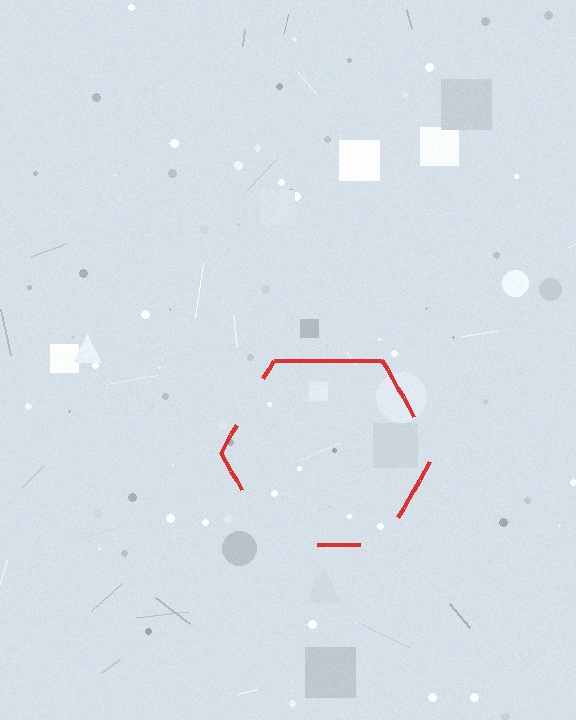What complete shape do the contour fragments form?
The contour fragments form a hexagon.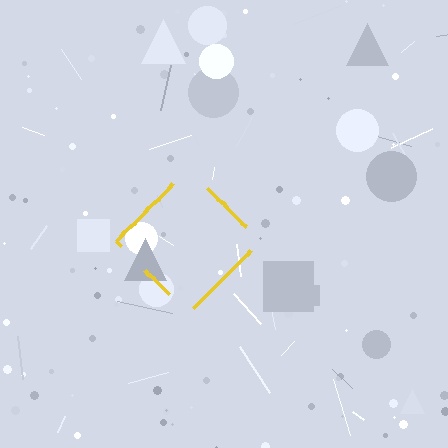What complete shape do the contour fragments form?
The contour fragments form a diamond.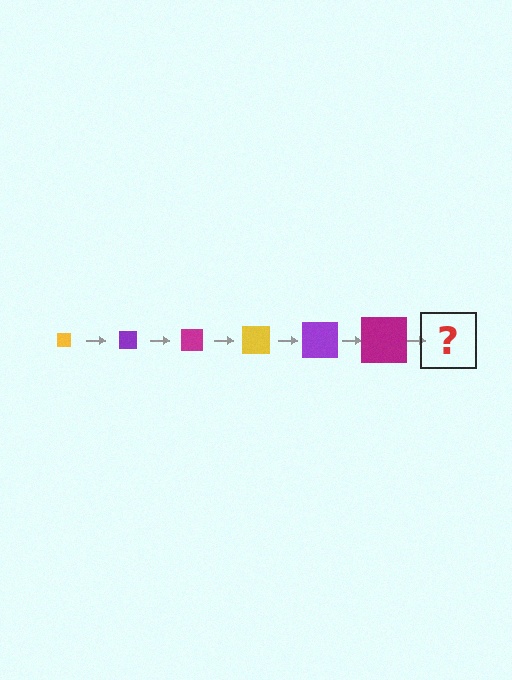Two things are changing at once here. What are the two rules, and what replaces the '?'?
The two rules are that the square grows larger each step and the color cycles through yellow, purple, and magenta. The '?' should be a yellow square, larger than the previous one.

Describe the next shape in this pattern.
It should be a yellow square, larger than the previous one.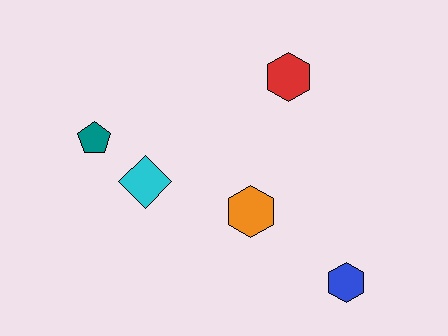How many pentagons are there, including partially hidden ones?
There is 1 pentagon.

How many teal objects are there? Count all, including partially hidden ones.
There is 1 teal object.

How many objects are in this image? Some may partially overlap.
There are 5 objects.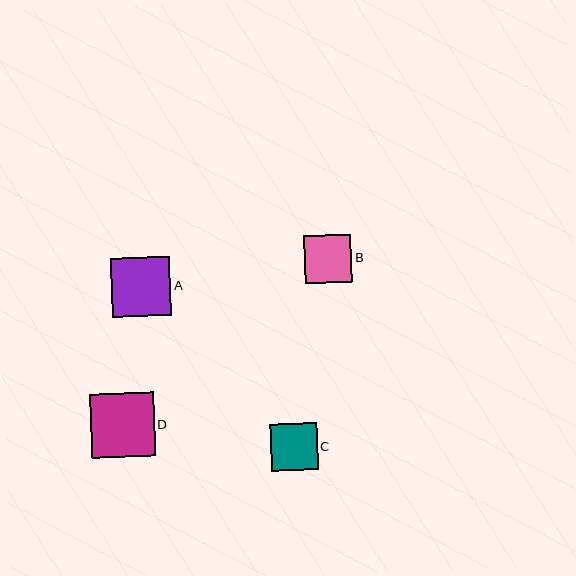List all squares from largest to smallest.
From largest to smallest: D, A, B, C.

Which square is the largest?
Square D is the largest with a size of approximately 64 pixels.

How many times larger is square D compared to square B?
Square D is approximately 1.3 times the size of square B.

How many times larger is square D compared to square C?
Square D is approximately 1.4 times the size of square C.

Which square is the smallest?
Square C is the smallest with a size of approximately 47 pixels.